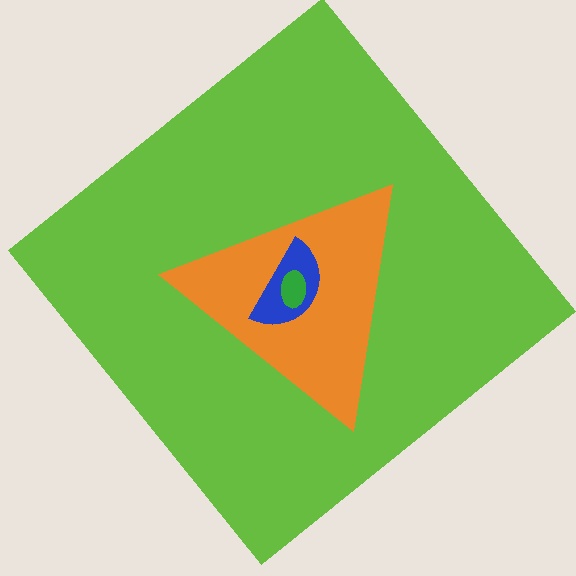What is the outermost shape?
The lime diamond.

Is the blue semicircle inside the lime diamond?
Yes.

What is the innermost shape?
The green ellipse.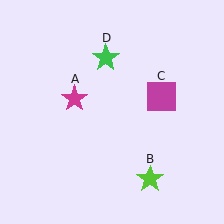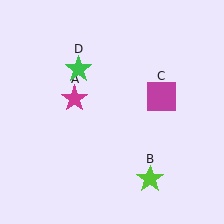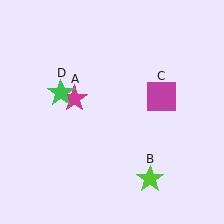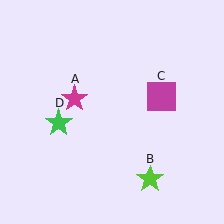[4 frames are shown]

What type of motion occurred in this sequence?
The green star (object D) rotated counterclockwise around the center of the scene.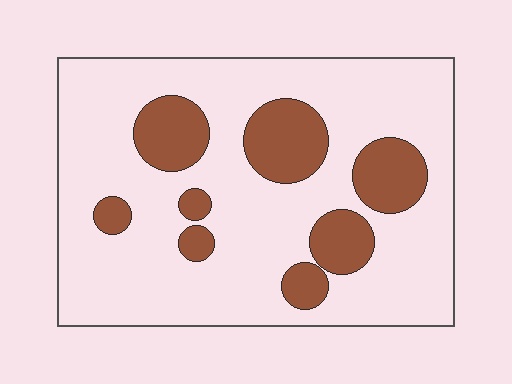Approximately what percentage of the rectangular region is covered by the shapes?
Approximately 20%.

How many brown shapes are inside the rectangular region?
8.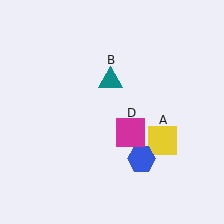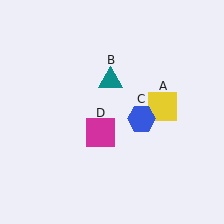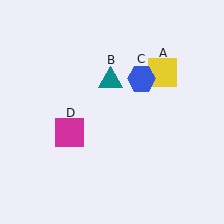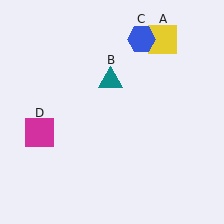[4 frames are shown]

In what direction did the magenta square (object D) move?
The magenta square (object D) moved left.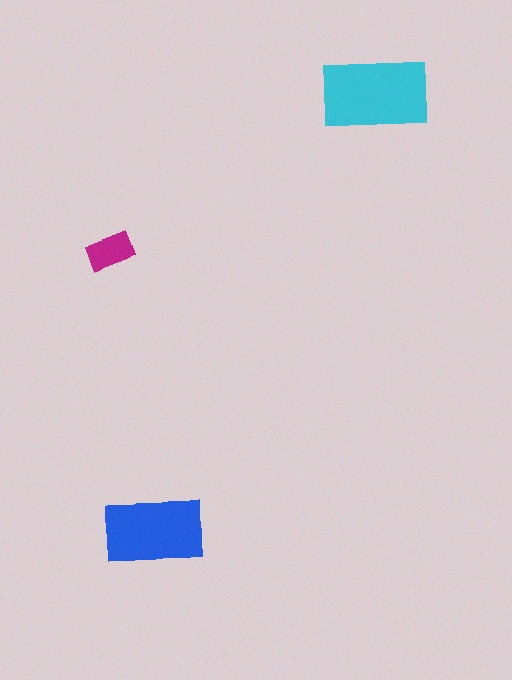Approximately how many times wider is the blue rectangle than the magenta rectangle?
About 2 times wider.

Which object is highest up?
The cyan rectangle is topmost.